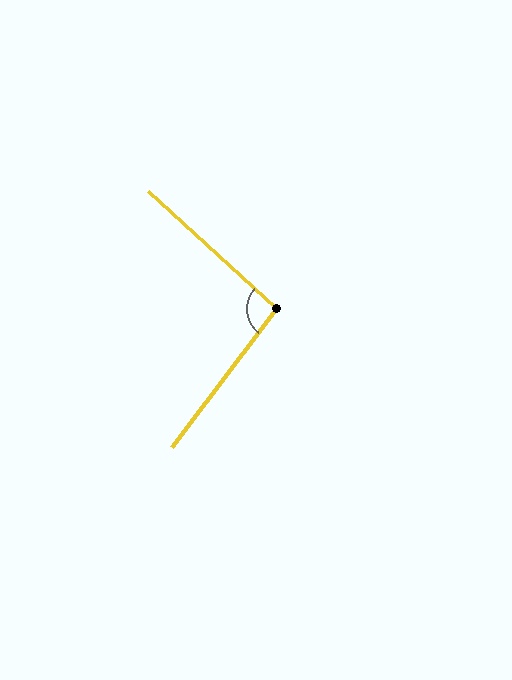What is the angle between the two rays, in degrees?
Approximately 95 degrees.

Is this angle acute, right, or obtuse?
It is obtuse.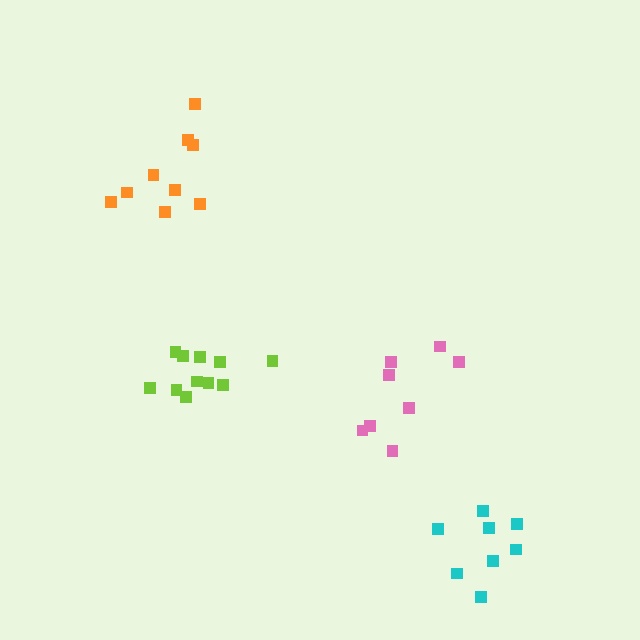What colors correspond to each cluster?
The clusters are colored: cyan, lime, orange, pink.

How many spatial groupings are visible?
There are 4 spatial groupings.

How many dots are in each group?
Group 1: 8 dots, Group 2: 11 dots, Group 3: 9 dots, Group 4: 8 dots (36 total).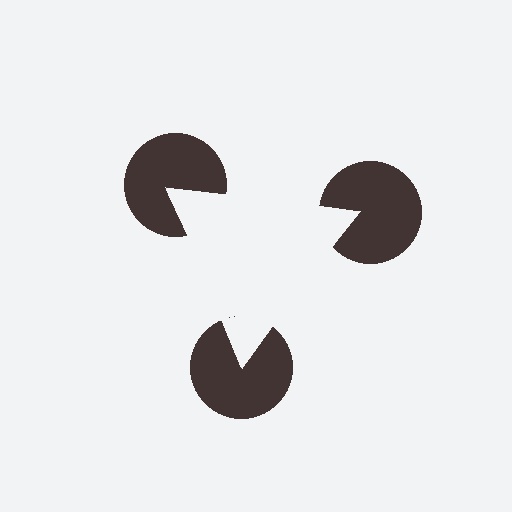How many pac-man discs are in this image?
There are 3 — one at each vertex of the illusory triangle.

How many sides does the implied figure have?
3 sides.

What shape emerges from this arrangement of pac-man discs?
An illusory triangle — its edges are inferred from the aligned wedge cuts in the pac-man discs, not physically drawn.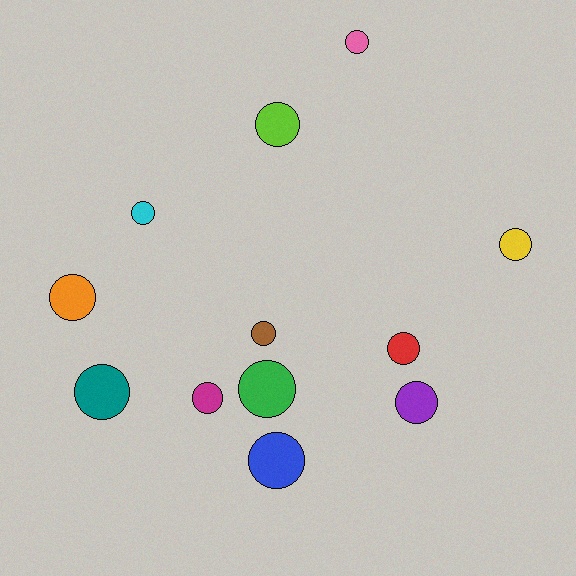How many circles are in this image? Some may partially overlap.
There are 12 circles.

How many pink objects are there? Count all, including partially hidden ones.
There is 1 pink object.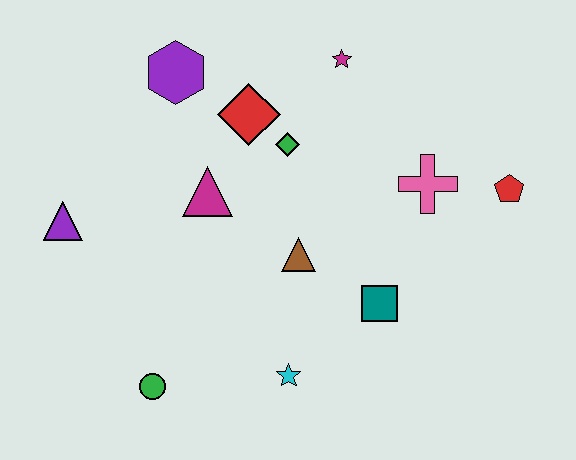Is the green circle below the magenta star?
Yes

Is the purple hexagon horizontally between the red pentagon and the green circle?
Yes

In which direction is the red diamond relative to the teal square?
The red diamond is above the teal square.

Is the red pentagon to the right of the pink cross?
Yes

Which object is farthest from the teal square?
The purple triangle is farthest from the teal square.